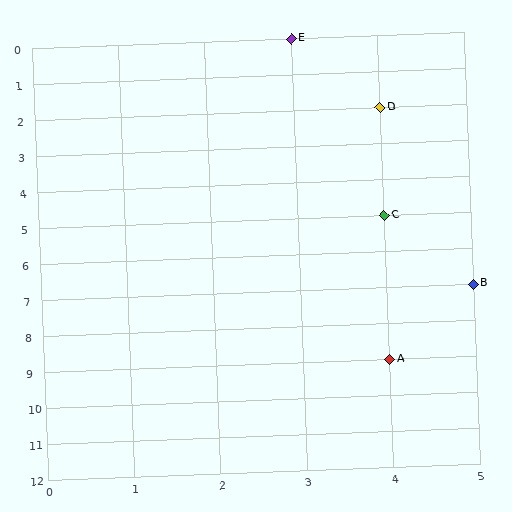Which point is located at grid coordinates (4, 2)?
Point D is at (4, 2).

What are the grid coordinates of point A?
Point A is at grid coordinates (4, 9).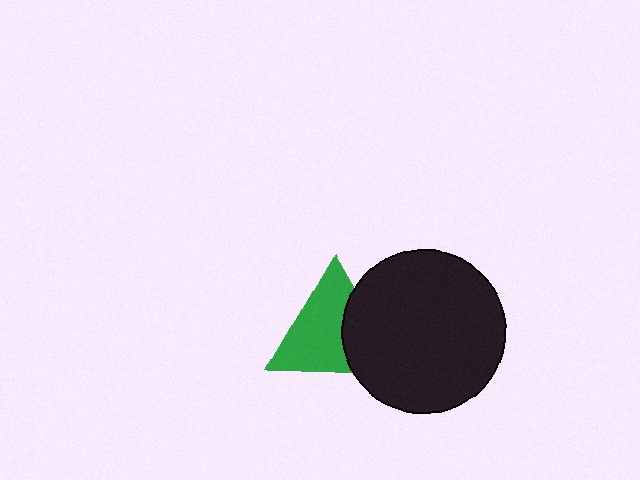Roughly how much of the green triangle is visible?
Most of it is visible (roughly 66%).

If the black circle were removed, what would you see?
You would see the complete green triangle.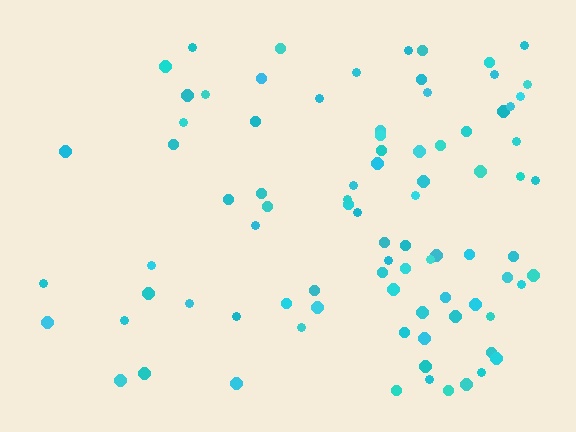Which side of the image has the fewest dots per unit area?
The left.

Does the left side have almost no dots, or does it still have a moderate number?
Still a moderate number, just noticeably fewer than the right.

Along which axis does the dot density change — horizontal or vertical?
Horizontal.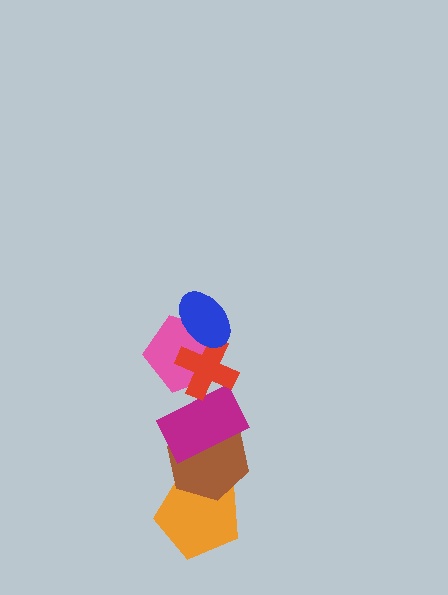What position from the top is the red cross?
The red cross is 2nd from the top.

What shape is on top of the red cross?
The blue ellipse is on top of the red cross.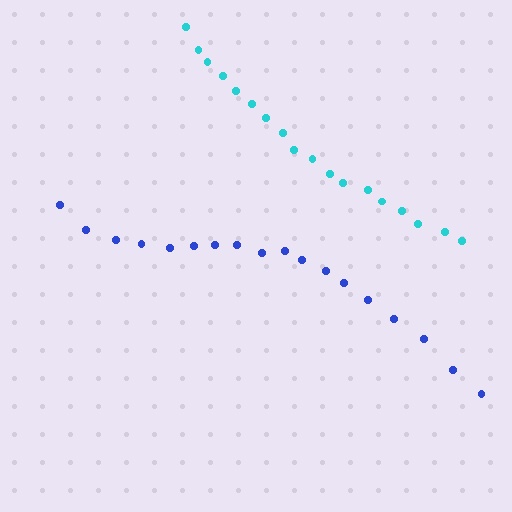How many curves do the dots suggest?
There are 2 distinct paths.